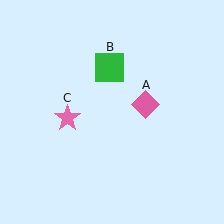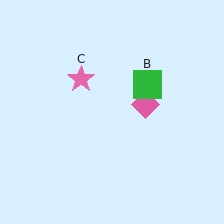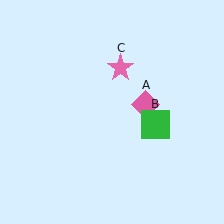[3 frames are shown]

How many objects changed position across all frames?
2 objects changed position: green square (object B), pink star (object C).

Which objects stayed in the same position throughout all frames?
Pink diamond (object A) remained stationary.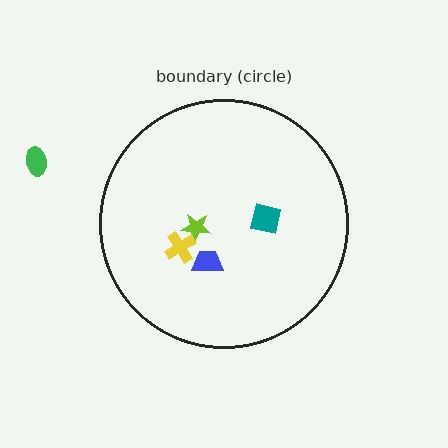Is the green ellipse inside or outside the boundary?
Outside.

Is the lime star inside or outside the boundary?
Inside.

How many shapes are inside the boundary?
4 inside, 1 outside.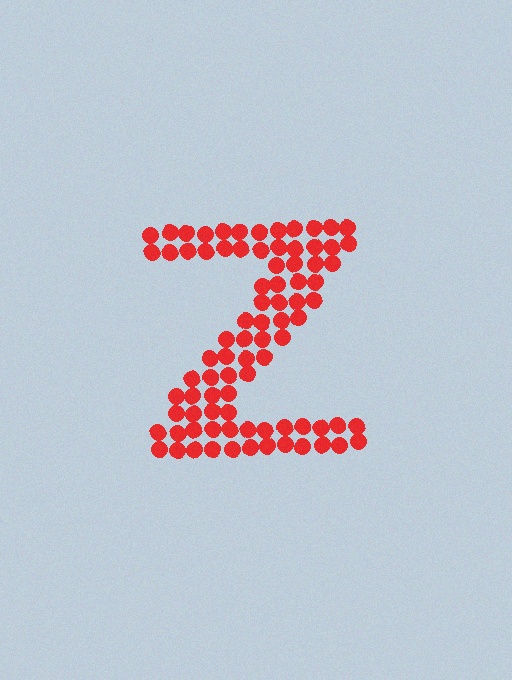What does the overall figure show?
The overall figure shows the letter Z.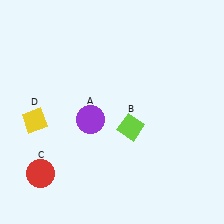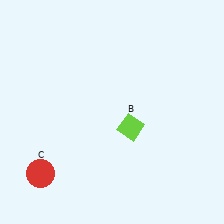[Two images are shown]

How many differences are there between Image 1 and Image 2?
There are 2 differences between the two images.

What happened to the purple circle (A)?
The purple circle (A) was removed in Image 2. It was in the bottom-left area of Image 1.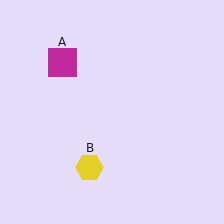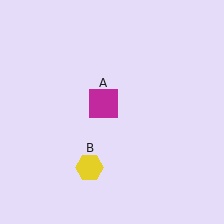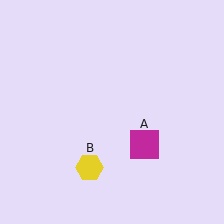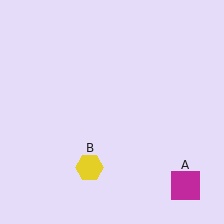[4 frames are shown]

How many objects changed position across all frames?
1 object changed position: magenta square (object A).